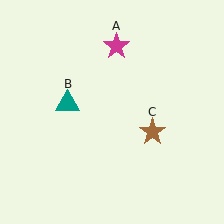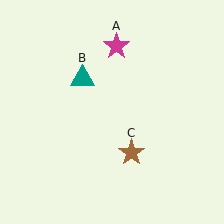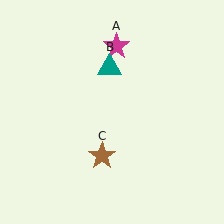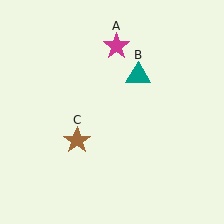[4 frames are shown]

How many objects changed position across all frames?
2 objects changed position: teal triangle (object B), brown star (object C).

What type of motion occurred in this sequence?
The teal triangle (object B), brown star (object C) rotated clockwise around the center of the scene.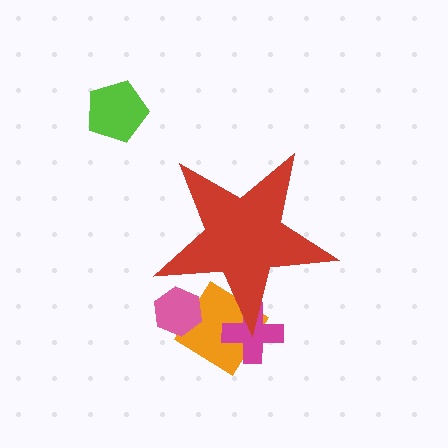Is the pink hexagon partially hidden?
Yes, the pink hexagon is partially hidden behind the red star.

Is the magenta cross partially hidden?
Yes, the magenta cross is partially hidden behind the red star.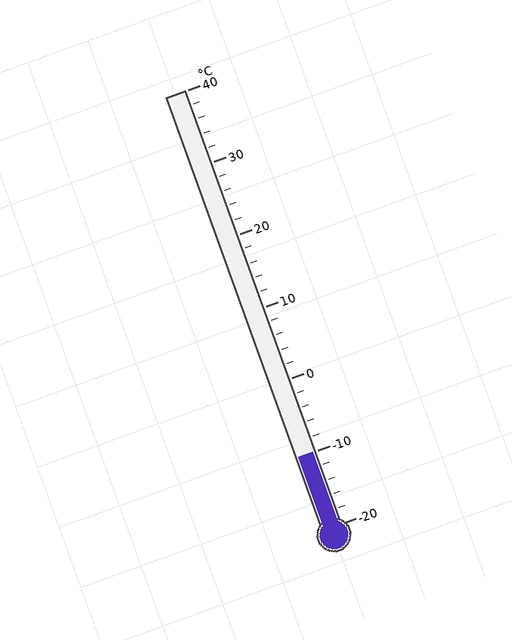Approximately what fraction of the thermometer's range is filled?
The thermometer is filled to approximately 15% of its range.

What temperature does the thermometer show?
The thermometer shows approximately -10°C.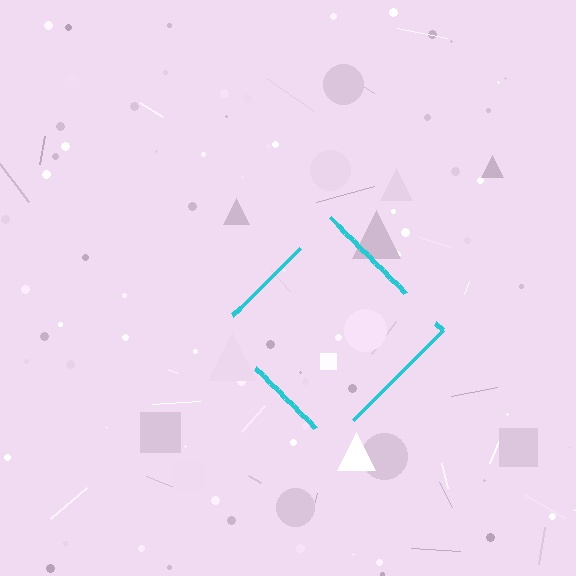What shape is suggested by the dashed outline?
The dashed outline suggests a diamond.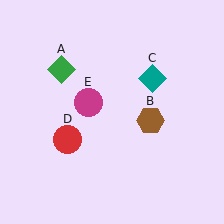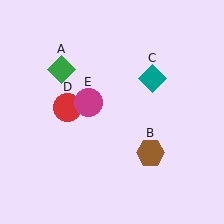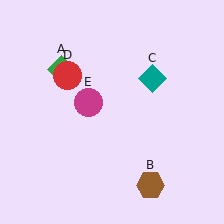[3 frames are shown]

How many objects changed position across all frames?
2 objects changed position: brown hexagon (object B), red circle (object D).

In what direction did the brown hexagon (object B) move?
The brown hexagon (object B) moved down.